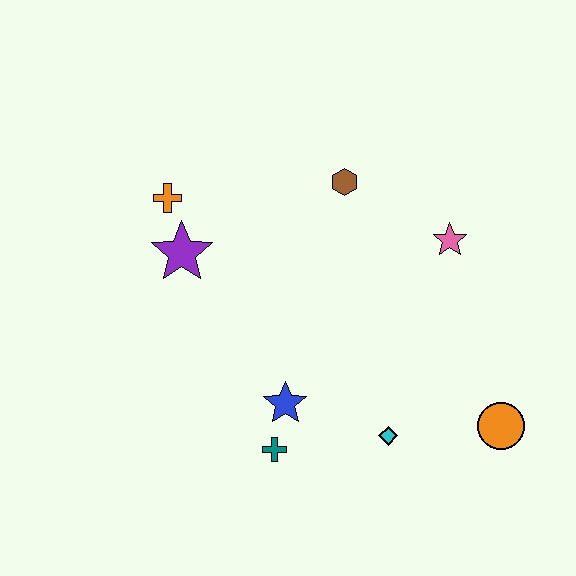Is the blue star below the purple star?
Yes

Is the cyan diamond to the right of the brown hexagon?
Yes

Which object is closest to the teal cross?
The blue star is closest to the teal cross.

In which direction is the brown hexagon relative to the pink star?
The brown hexagon is to the left of the pink star.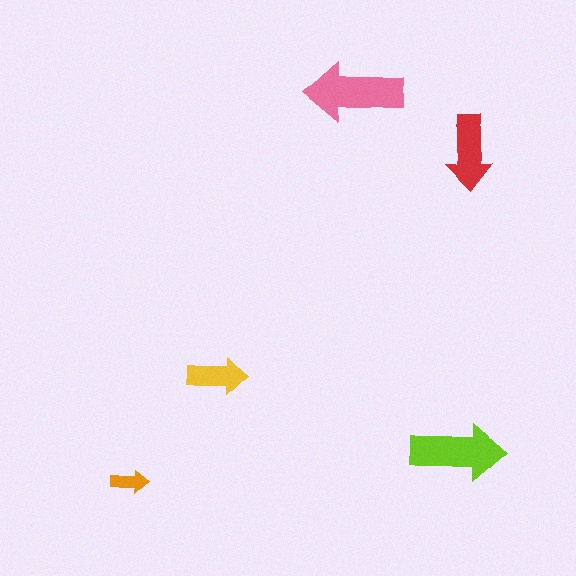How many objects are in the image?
There are 5 objects in the image.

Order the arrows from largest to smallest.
the pink one, the lime one, the red one, the yellow one, the orange one.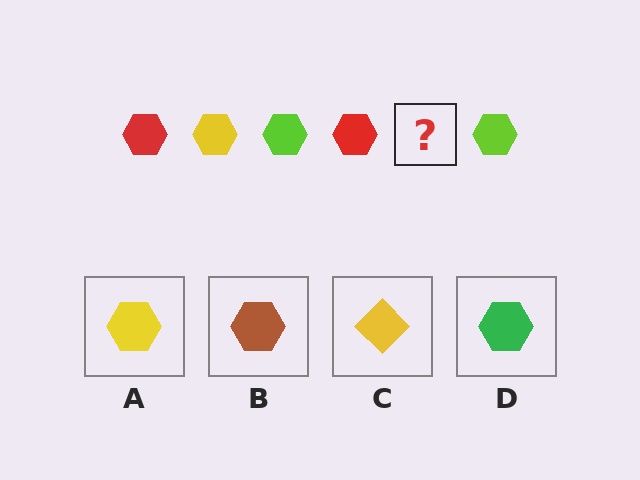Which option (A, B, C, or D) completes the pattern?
A.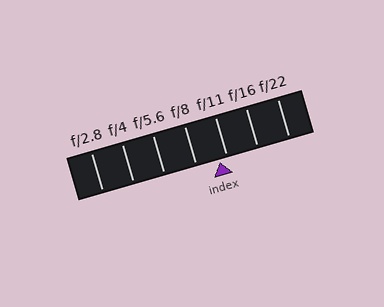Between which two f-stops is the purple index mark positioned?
The index mark is between f/8 and f/11.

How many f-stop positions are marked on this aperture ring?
There are 7 f-stop positions marked.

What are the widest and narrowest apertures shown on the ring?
The widest aperture shown is f/2.8 and the narrowest is f/22.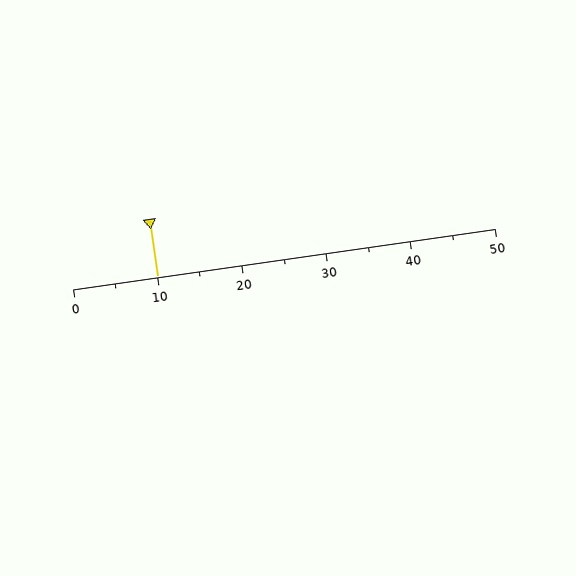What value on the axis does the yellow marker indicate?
The marker indicates approximately 10.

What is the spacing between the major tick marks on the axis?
The major ticks are spaced 10 apart.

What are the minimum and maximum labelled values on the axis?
The axis runs from 0 to 50.